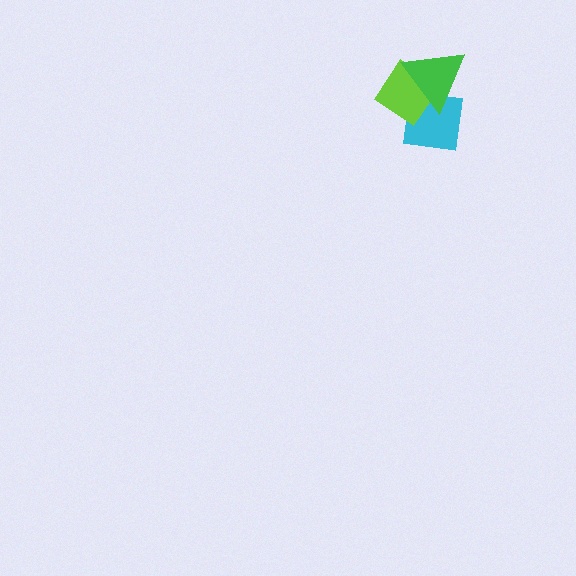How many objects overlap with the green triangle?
2 objects overlap with the green triangle.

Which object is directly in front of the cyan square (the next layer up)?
The lime diamond is directly in front of the cyan square.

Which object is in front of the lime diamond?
The green triangle is in front of the lime diamond.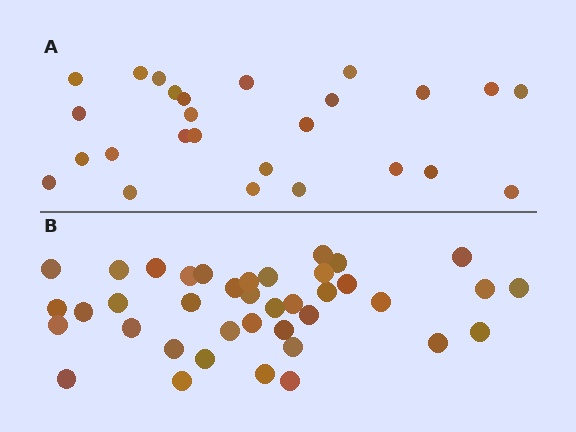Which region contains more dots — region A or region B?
Region B (the bottom region) has more dots.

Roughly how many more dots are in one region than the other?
Region B has approximately 15 more dots than region A.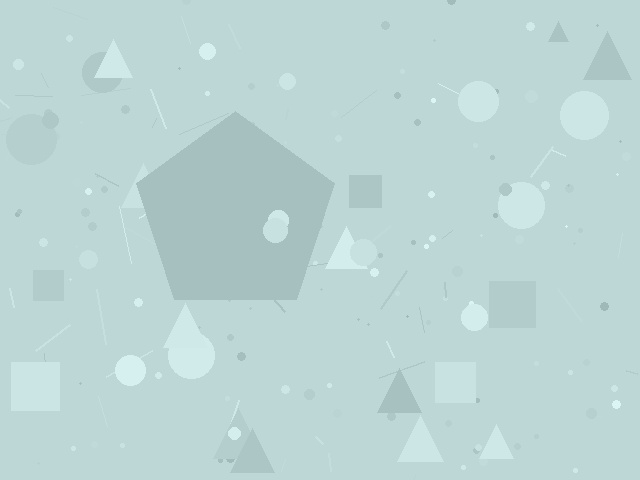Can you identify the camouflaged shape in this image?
The camouflaged shape is a pentagon.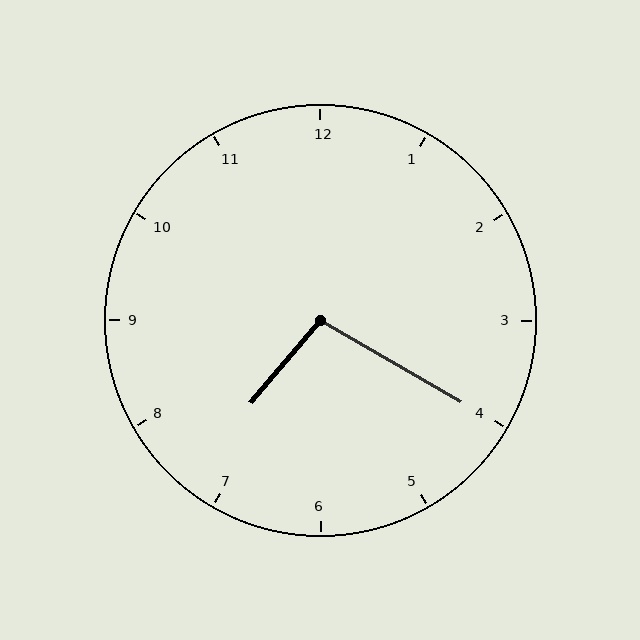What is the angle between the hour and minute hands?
Approximately 100 degrees.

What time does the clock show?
7:20.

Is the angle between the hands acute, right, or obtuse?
It is obtuse.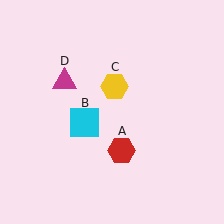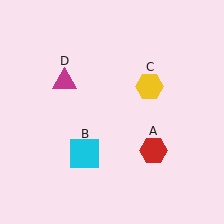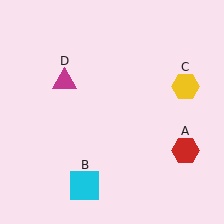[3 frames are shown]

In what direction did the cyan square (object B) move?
The cyan square (object B) moved down.